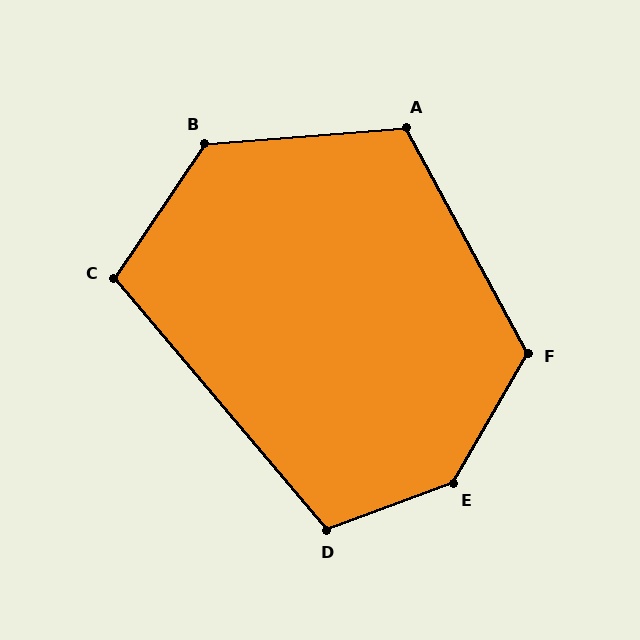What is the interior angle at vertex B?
Approximately 129 degrees (obtuse).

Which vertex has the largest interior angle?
E, at approximately 140 degrees.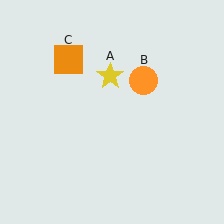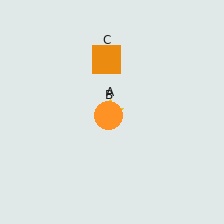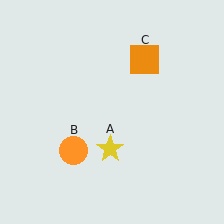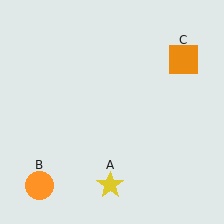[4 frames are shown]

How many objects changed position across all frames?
3 objects changed position: yellow star (object A), orange circle (object B), orange square (object C).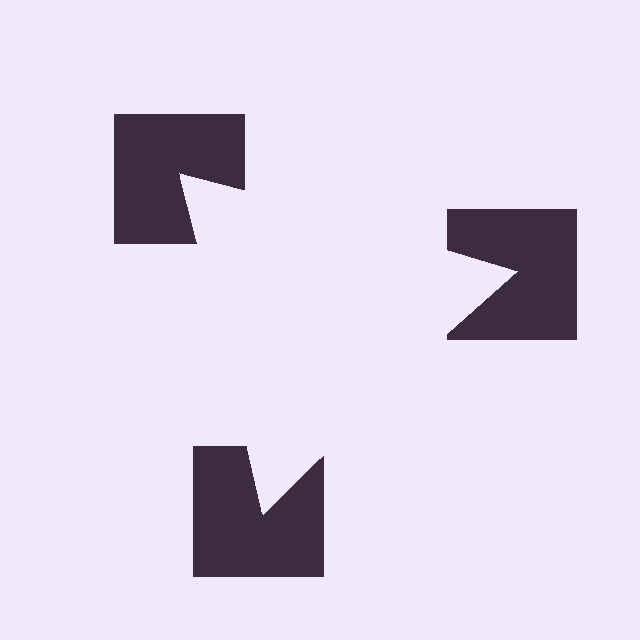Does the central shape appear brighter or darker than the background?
It typically appears slightly brighter than the background, even though no actual brightness change is drawn.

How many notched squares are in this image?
There are 3 — one at each vertex of the illusory triangle.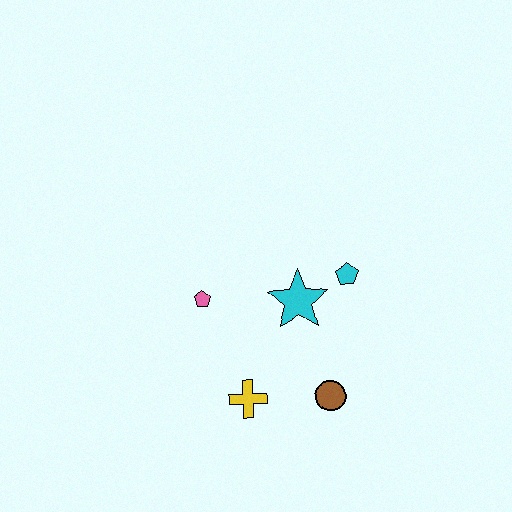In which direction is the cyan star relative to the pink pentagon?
The cyan star is to the right of the pink pentagon.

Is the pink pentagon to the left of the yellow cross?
Yes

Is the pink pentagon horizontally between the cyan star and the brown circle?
No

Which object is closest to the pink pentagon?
The cyan star is closest to the pink pentagon.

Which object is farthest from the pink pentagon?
The brown circle is farthest from the pink pentagon.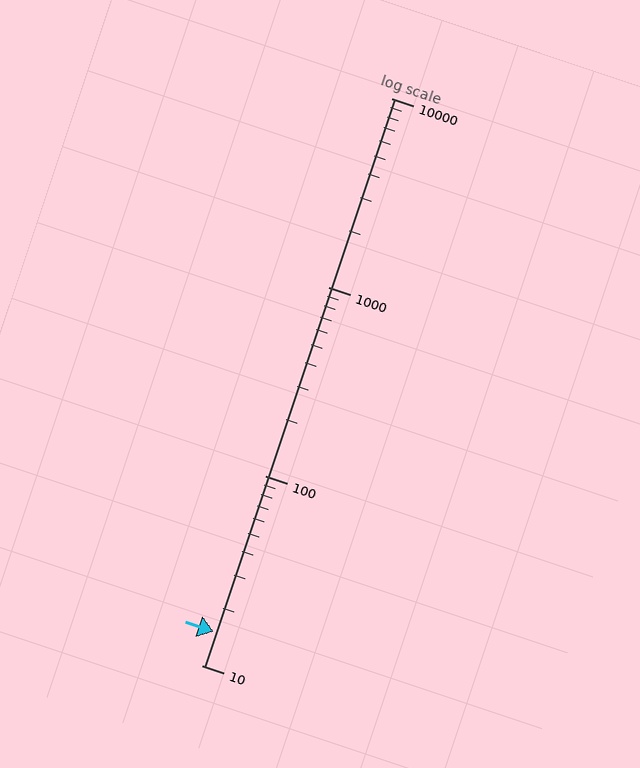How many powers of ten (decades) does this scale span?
The scale spans 3 decades, from 10 to 10000.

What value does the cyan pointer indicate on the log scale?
The pointer indicates approximately 15.